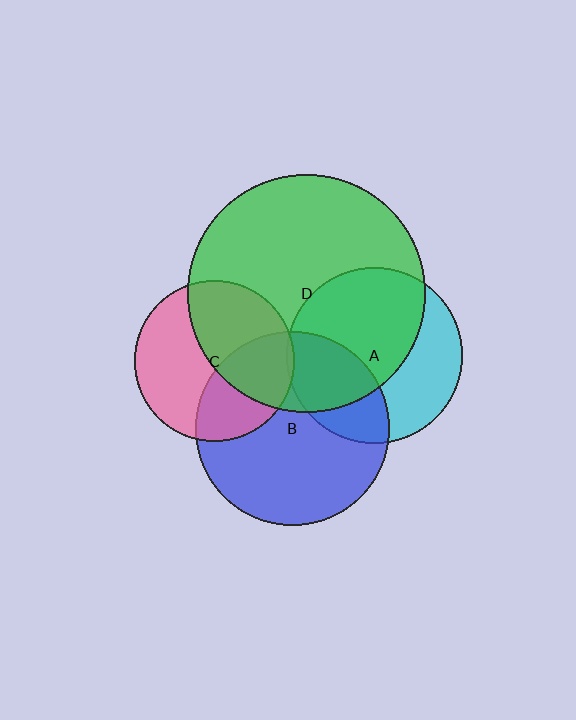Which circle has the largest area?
Circle D (green).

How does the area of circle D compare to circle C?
Approximately 2.2 times.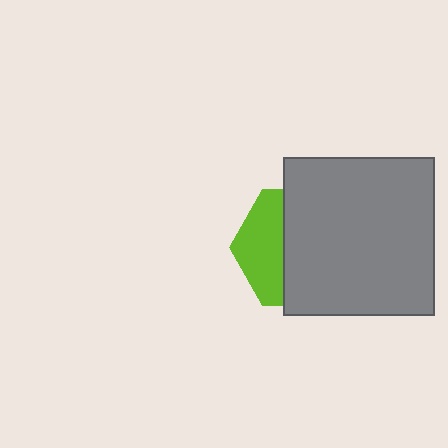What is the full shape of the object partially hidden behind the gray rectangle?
The partially hidden object is a lime hexagon.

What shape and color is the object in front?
The object in front is a gray rectangle.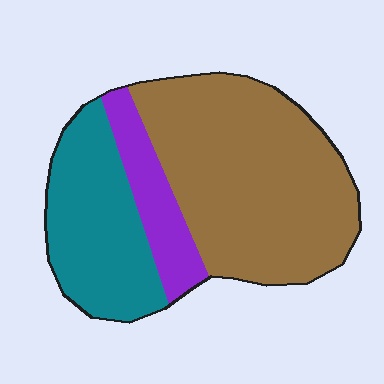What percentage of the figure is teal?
Teal takes up about one third (1/3) of the figure.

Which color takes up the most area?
Brown, at roughly 55%.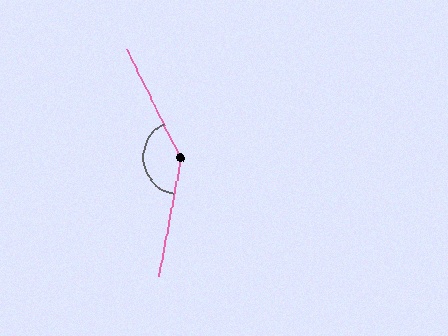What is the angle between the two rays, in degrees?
Approximately 143 degrees.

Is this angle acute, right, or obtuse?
It is obtuse.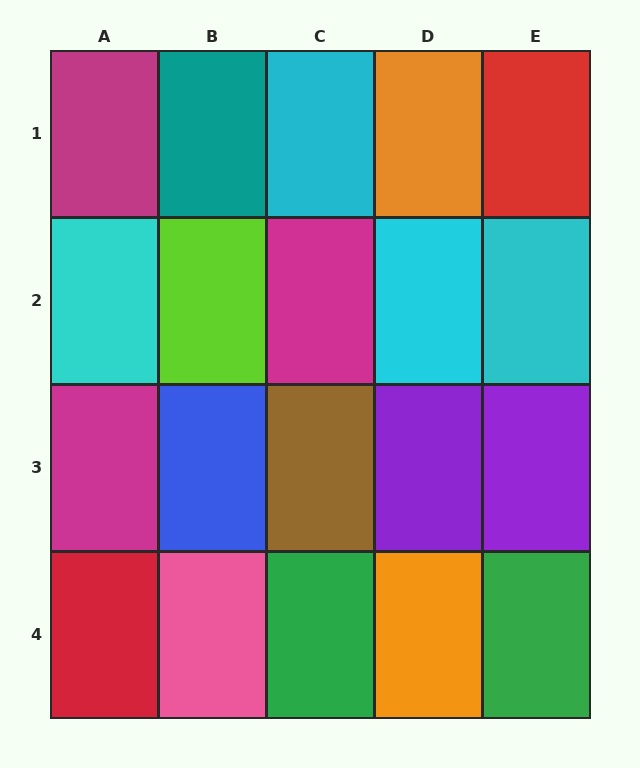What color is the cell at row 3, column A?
Magenta.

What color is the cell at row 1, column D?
Orange.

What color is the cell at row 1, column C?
Cyan.